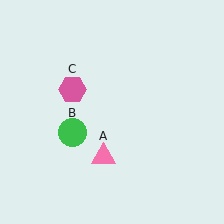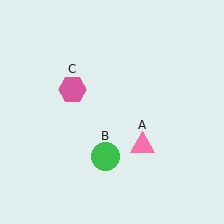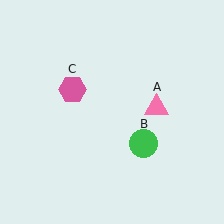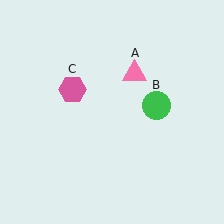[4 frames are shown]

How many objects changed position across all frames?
2 objects changed position: pink triangle (object A), green circle (object B).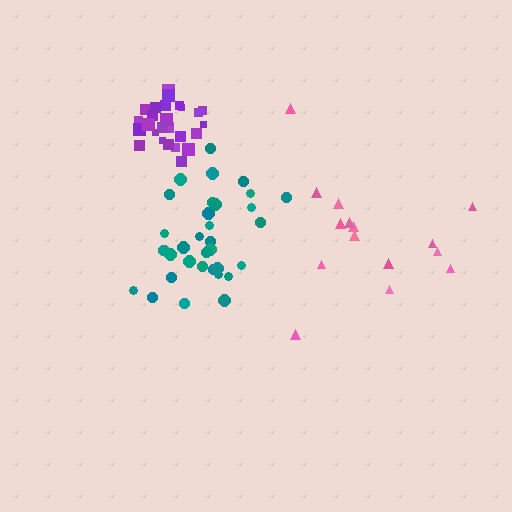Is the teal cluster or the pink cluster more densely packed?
Teal.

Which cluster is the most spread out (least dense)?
Pink.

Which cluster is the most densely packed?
Purple.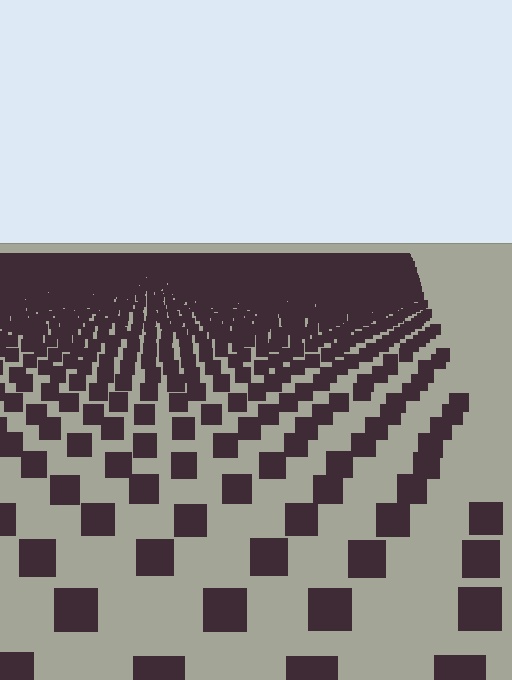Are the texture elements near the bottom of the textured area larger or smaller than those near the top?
Larger. Near the bottom, elements are closer to the viewer and appear at a bigger on-screen size.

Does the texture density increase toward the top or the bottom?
Density increases toward the top.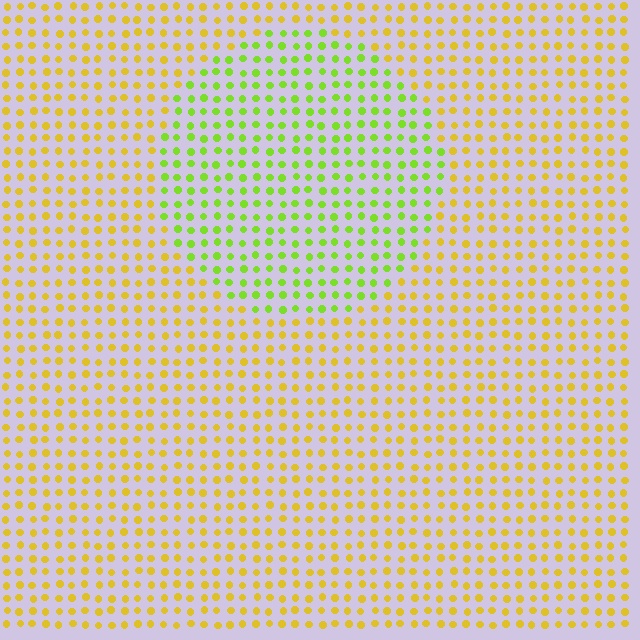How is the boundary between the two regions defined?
The boundary is defined purely by a slight shift in hue (about 43 degrees). Spacing, size, and orientation are identical on both sides.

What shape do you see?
I see a circle.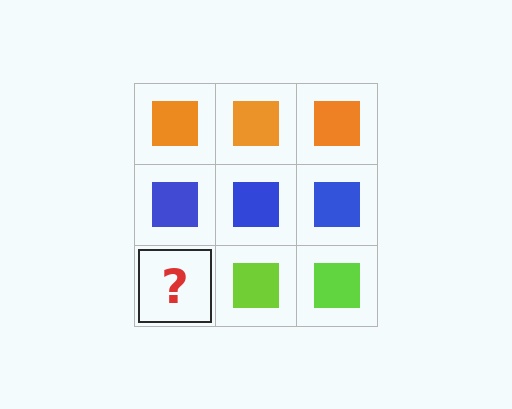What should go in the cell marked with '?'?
The missing cell should contain a lime square.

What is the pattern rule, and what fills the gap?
The rule is that each row has a consistent color. The gap should be filled with a lime square.